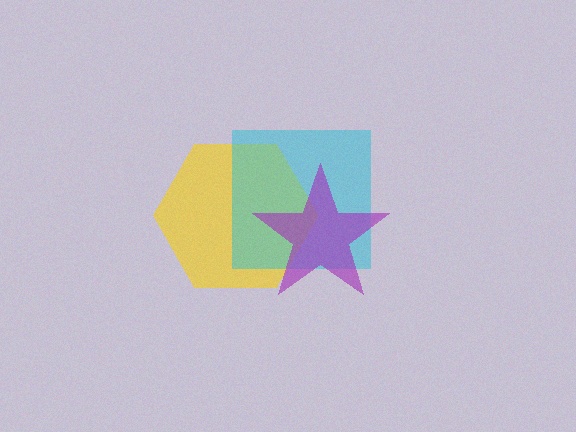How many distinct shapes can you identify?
There are 3 distinct shapes: a yellow hexagon, a cyan square, a purple star.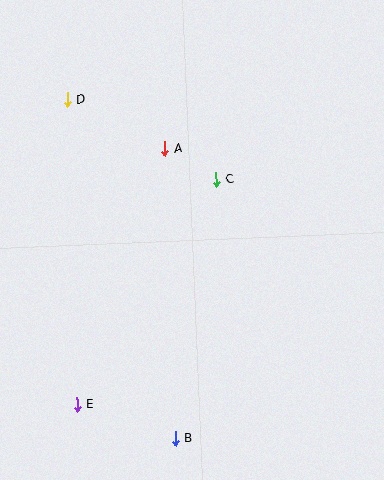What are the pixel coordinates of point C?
Point C is at (216, 180).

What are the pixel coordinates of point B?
Point B is at (176, 439).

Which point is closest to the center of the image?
Point C at (216, 180) is closest to the center.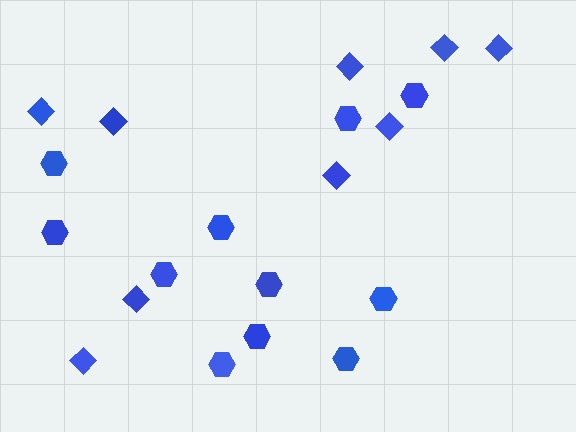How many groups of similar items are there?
There are 2 groups: one group of hexagons (11) and one group of diamonds (9).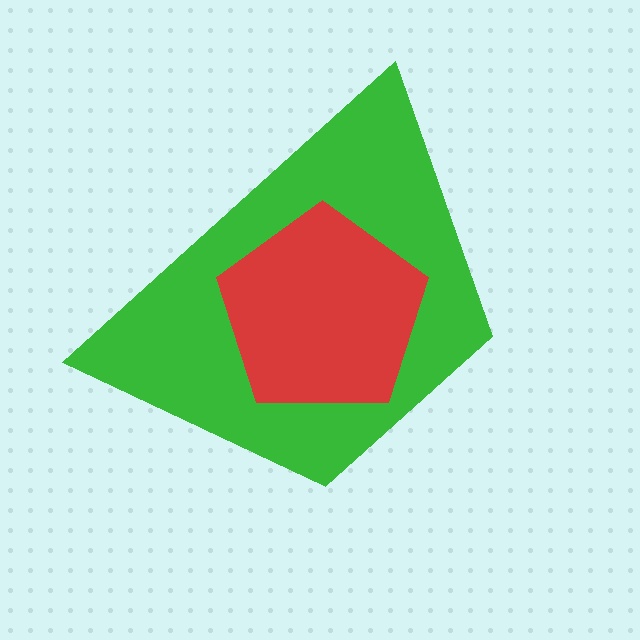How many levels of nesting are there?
2.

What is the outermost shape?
The green trapezoid.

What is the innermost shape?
The red pentagon.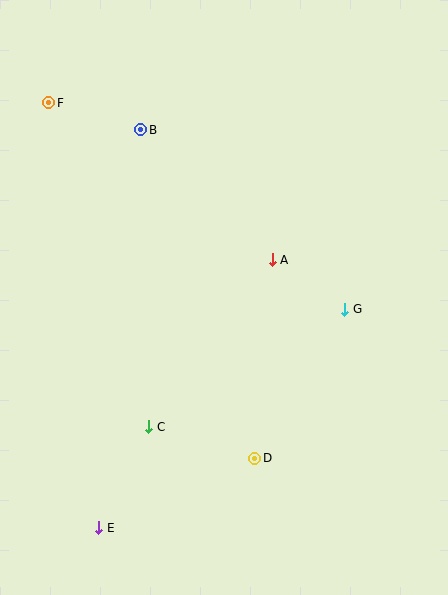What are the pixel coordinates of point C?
Point C is at (149, 427).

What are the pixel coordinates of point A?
Point A is at (272, 260).